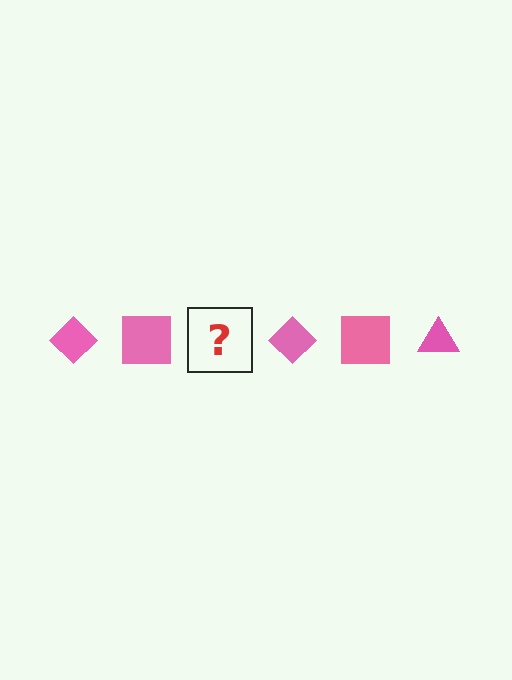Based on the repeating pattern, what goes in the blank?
The blank should be a pink triangle.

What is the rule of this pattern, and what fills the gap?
The rule is that the pattern cycles through diamond, square, triangle shapes in pink. The gap should be filled with a pink triangle.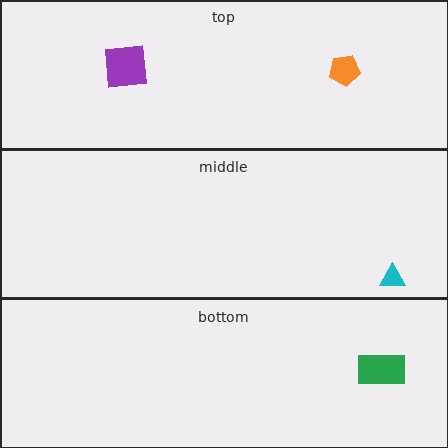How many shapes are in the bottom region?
1.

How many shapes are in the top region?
2.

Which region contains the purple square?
The top region.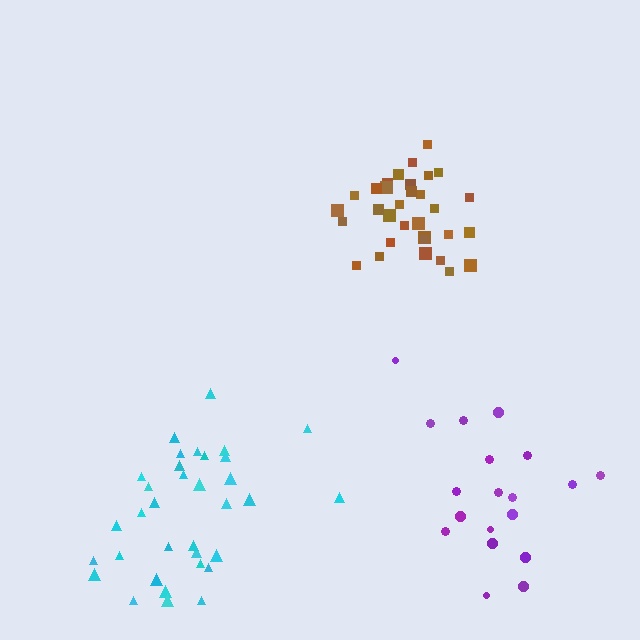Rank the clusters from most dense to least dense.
brown, cyan, purple.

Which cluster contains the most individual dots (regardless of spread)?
Cyan (34).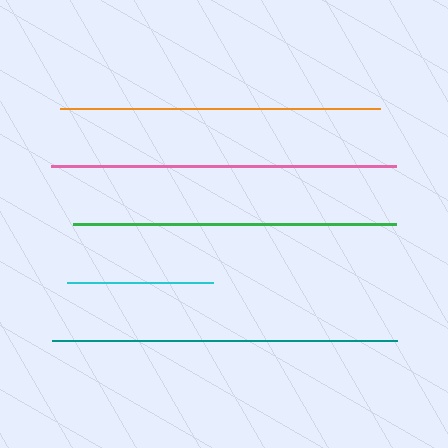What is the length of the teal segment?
The teal segment is approximately 345 pixels long.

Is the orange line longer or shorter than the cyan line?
The orange line is longer than the cyan line.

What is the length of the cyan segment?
The cyan segment is approximately 146 pixels long.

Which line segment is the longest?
The teal line is the longest at approximately 345 pixels.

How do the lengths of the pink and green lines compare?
The pink and green lines are approximately the same length.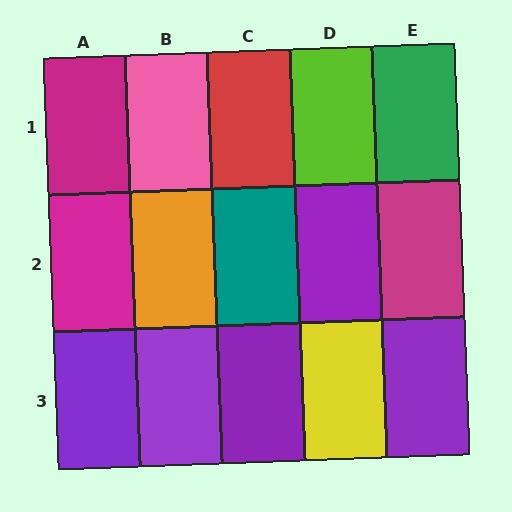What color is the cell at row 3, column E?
Purple.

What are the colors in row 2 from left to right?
Magenta, orange, teal, purple, magenta.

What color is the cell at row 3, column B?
Purple.